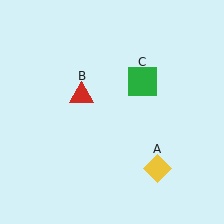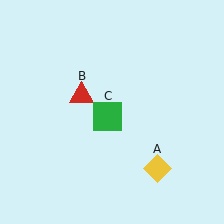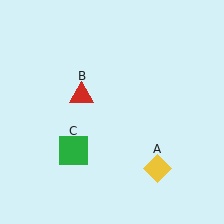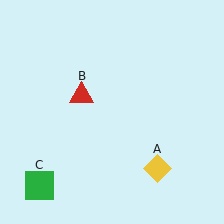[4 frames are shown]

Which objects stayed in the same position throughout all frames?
Yellow diamond (object A) and red triangle (object B) remained stationary.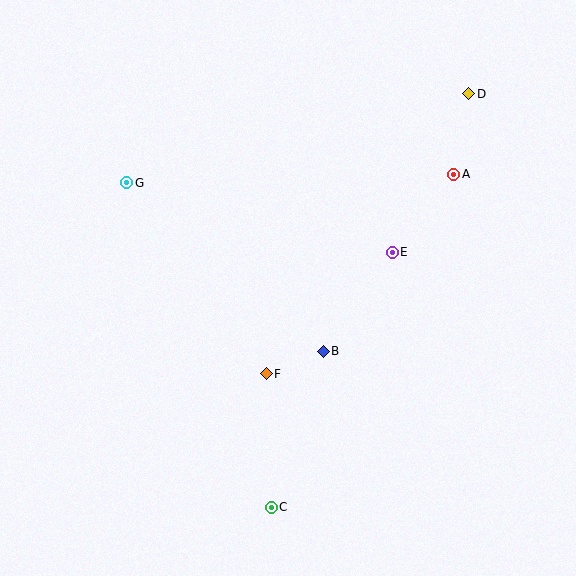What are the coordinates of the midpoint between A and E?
The midpoint between A and E is at (423, 213).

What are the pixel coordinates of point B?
Point B is at (323, 351).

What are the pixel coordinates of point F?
Point F is at (266, 374).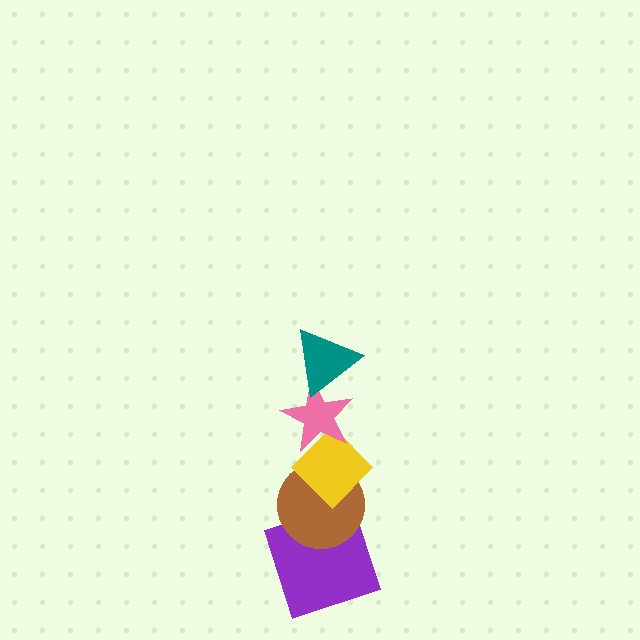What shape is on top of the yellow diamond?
The pink star is on top of the yellow diamond.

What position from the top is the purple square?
The purple square is 5th from the top.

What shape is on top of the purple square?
The brown circle is on top of the purple square.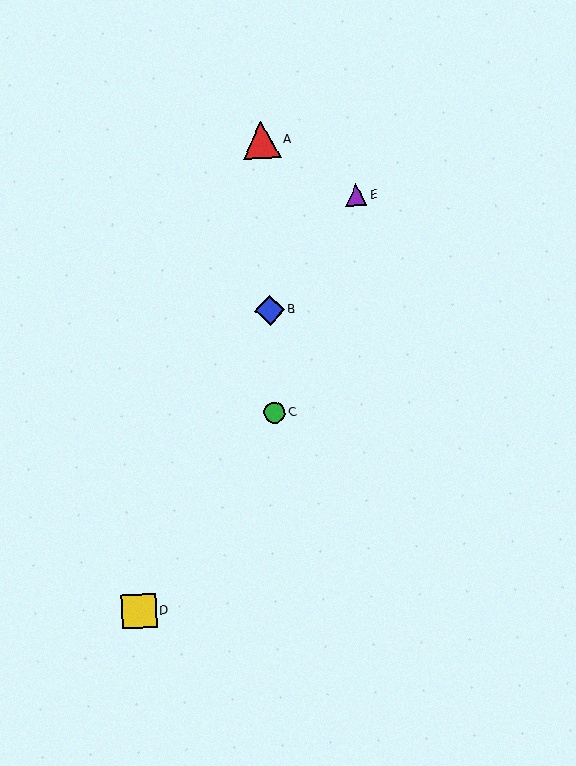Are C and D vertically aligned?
No, C is at x≈275 and D is at x≈139.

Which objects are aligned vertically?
Objects A, B, C are aligned vertically.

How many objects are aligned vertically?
3 objects (A, B, C) are aligned vertically.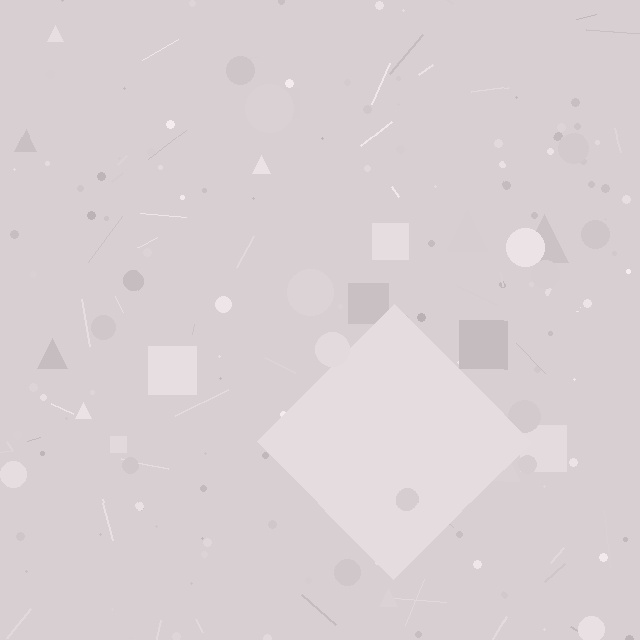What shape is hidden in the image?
A diamond is hidden in the image.